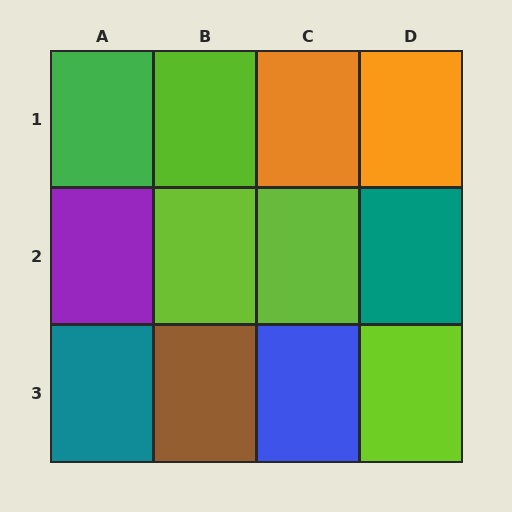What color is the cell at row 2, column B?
Lime.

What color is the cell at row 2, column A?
Purple.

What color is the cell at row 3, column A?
Teal.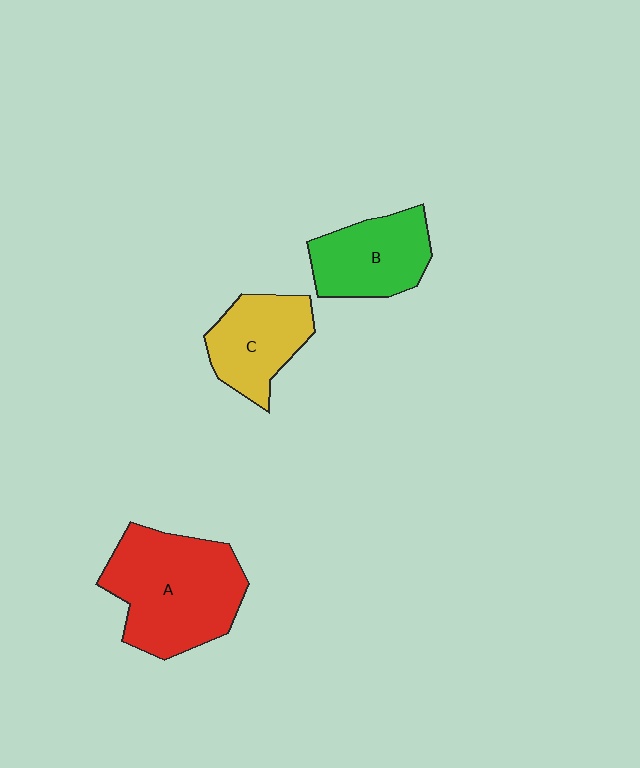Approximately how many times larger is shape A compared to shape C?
Approximately 1.7 times.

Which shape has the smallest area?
Shape C (yellow).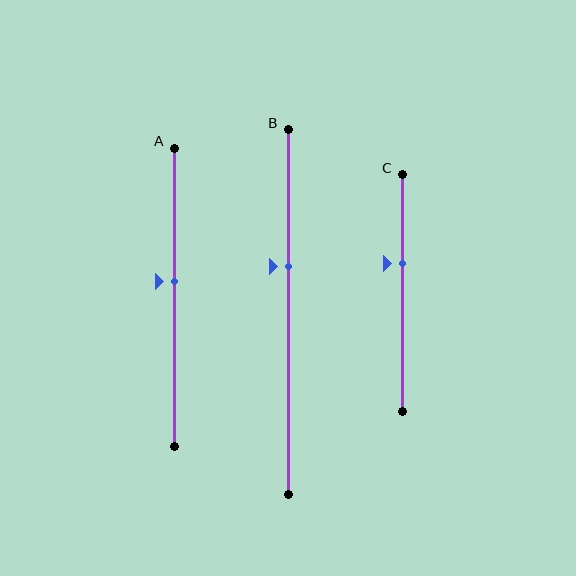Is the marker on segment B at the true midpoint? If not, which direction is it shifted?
No, the marker on segment B is shifted upward by about 13% of the segment length.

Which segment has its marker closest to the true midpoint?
Segment A has its marker closest to the true midpoint.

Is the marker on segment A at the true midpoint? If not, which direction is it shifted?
No, the marker on segment A is shifted upward by about 5% of the segment length.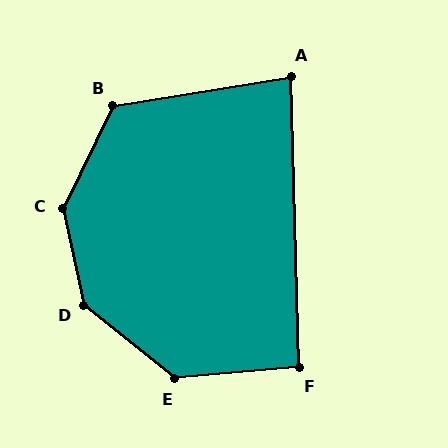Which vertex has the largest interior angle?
C, at approximately 142 degrees.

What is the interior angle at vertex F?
Approximately 93 degrees (approximately right).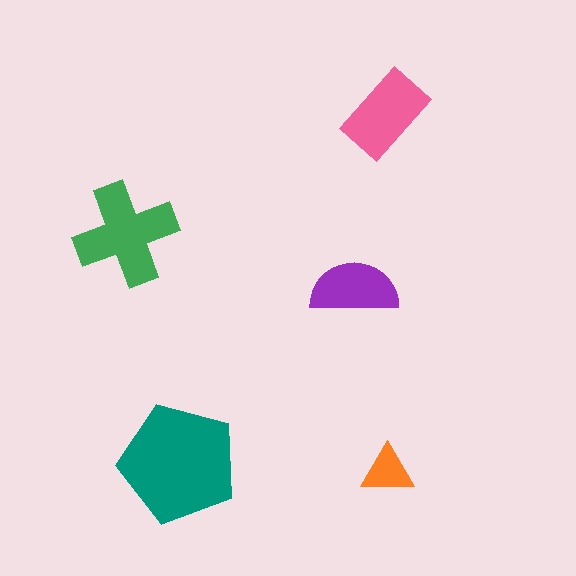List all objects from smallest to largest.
The orange triangle, the purple semicircle, the pink rectangle, the green cross, the teal pentagon.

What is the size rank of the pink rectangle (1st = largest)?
3rd.